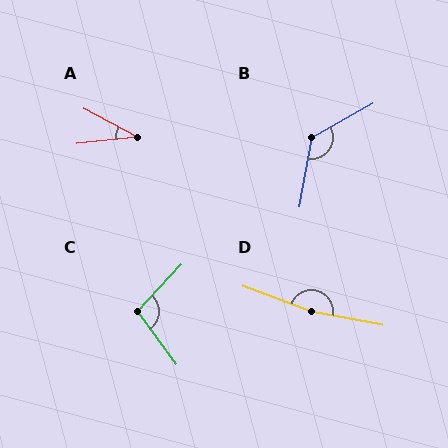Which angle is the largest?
D, at approximately 170 degrees.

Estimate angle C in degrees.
Approximately 100 degrees.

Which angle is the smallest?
A, at approximately 34 degrees.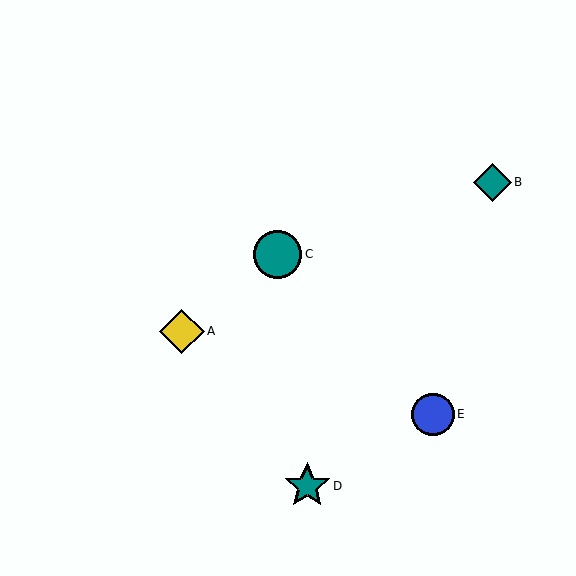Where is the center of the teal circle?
The center of the teal circle is at (278, 254).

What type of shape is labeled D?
Shape D is a teal star.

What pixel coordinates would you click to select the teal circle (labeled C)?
Click at (278, 254) to select the teal circle C.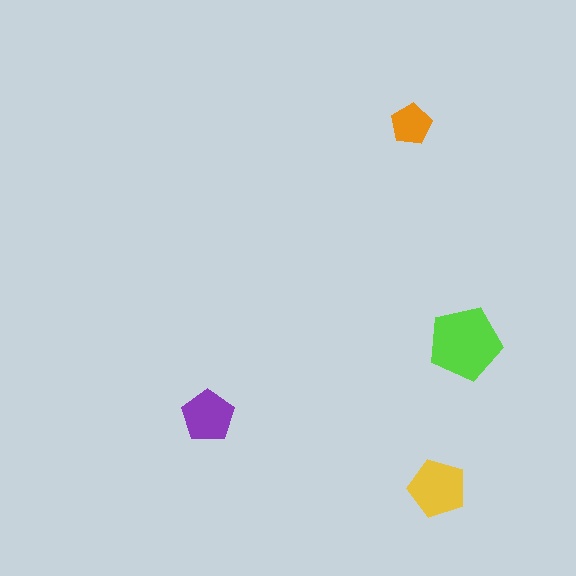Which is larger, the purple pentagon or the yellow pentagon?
The yellow one.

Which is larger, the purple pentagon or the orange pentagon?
The purple one.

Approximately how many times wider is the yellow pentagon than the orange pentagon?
About 1.5 times wider.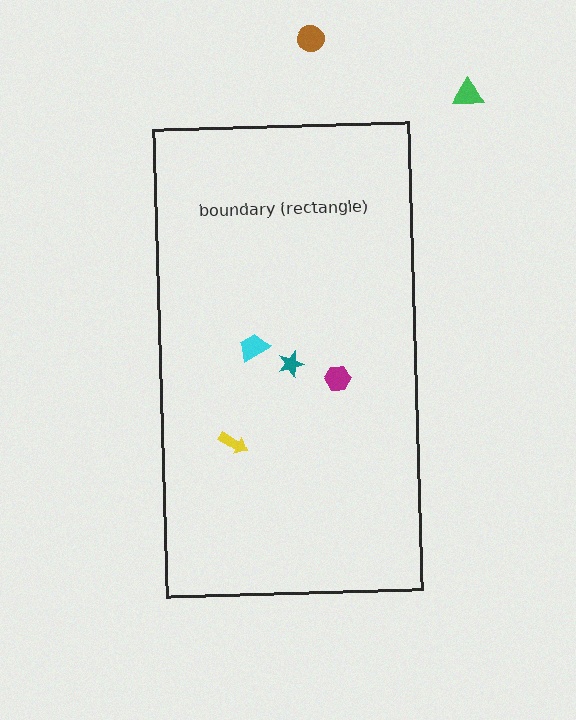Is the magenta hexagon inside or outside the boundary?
Inside.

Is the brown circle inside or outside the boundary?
Outside.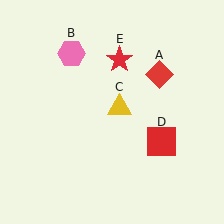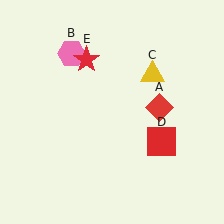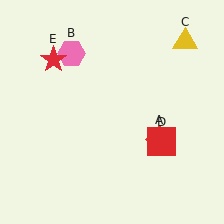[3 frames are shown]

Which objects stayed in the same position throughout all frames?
Pink hexagon (object B) and red square (object D) remained stationary.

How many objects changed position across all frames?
3 objects changed position: red diamond (object A), yellow triangle (object C), red star (object E).